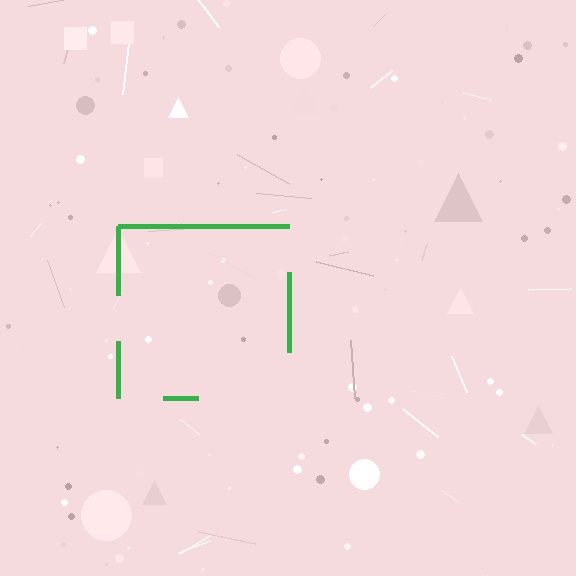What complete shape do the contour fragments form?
The contour fragments form a square.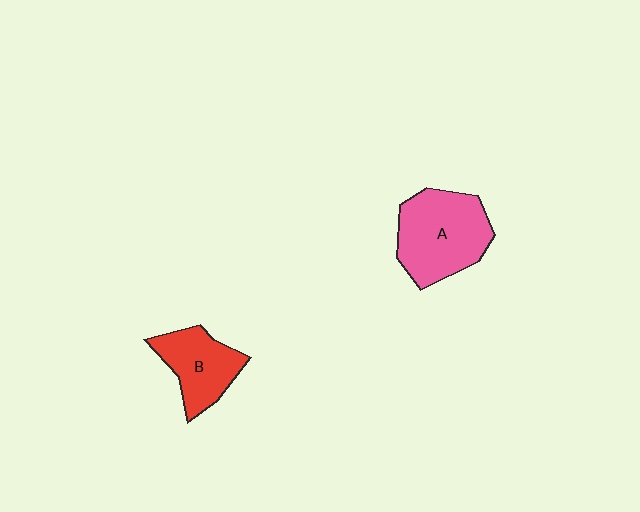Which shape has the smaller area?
Shape B (red).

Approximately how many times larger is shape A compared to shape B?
Approximately 1.5 times.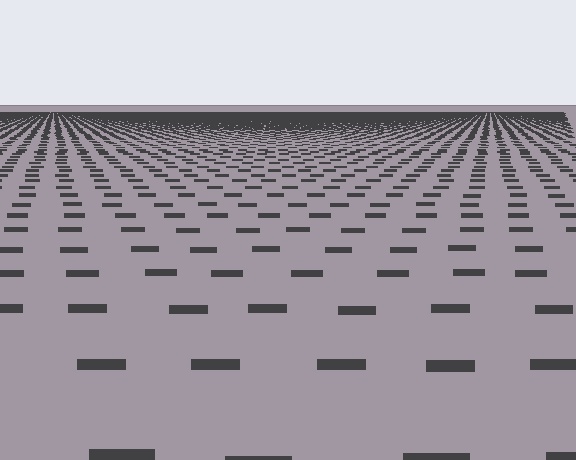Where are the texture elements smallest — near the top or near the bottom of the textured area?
Near the top.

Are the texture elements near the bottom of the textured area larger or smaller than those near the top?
Larger. Near the bottom, elements are closer to the viewer and appear at a bigger on-screen size.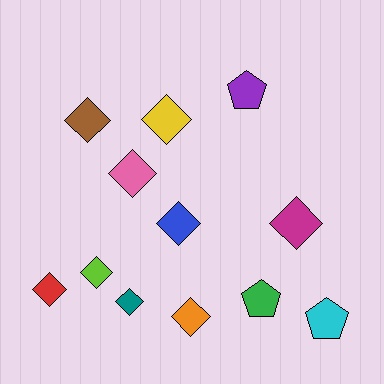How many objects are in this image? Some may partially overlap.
There are 12 objects.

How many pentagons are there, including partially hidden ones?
There are 3 pentagons.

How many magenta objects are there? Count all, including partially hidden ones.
There is 1 magenta object.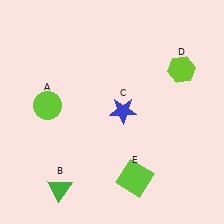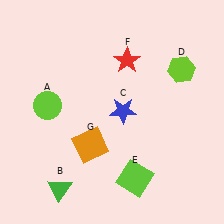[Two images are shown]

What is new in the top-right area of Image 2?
A red star (F) was added in the top-right area of Image 2.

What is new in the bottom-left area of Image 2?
An orange square (G) was added in the bottom-left area of Image 2.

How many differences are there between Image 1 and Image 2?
There are 2 differences between the two images.